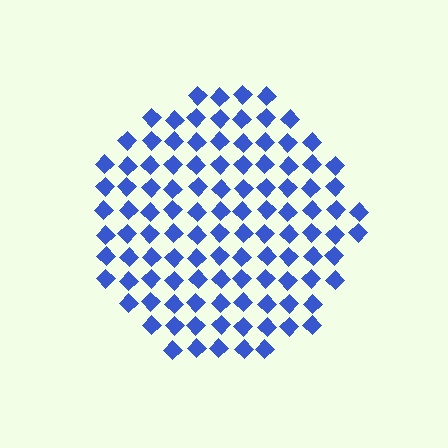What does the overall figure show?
The overall figure shows a circle.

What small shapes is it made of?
It is made of small diamonds.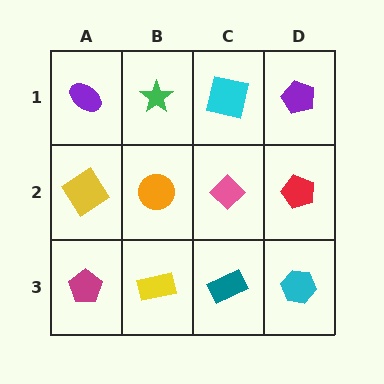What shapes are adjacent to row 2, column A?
A purple ellipse (row 1, column A), a magenta pentagon (row 3, column A), an orange circle (row 2, column B).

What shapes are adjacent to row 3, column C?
A pink diamond (row 2, column C), a yellow rectangle (row 3, column B), a cyan hexagon (row 3, column D).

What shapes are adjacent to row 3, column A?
A yellow diamond (row 2, column A), a yellow rectangle (row 3, column B).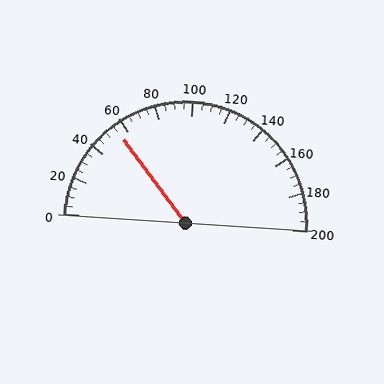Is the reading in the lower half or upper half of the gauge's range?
The reading is in the lower half of the range (0 to 200).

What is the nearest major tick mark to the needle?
The nearest major tick mark is 60.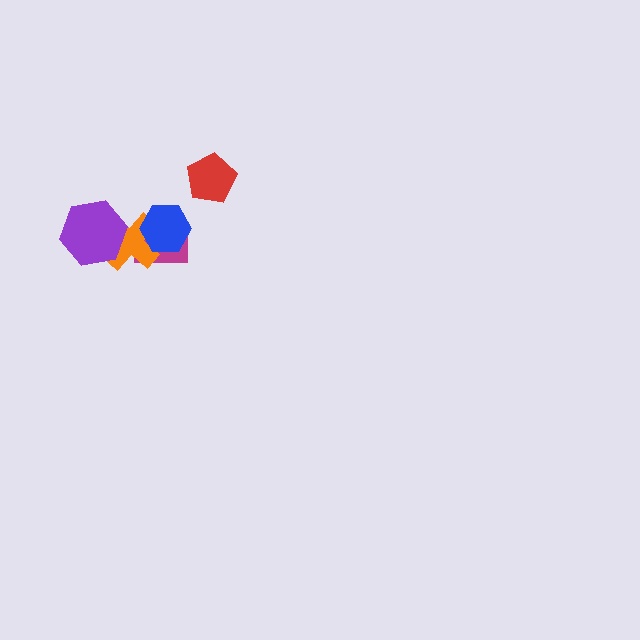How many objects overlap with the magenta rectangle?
2 objects overlap with the magenta rectangle.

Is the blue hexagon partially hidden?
No, no other shape covers it.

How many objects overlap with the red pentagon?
0 objects overlap with the red pentagon.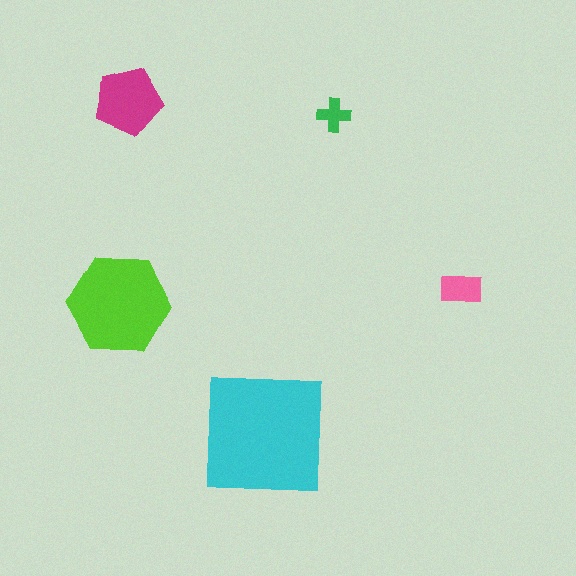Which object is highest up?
The magenta pentagon is topmost.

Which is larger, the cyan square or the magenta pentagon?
The cyan square.